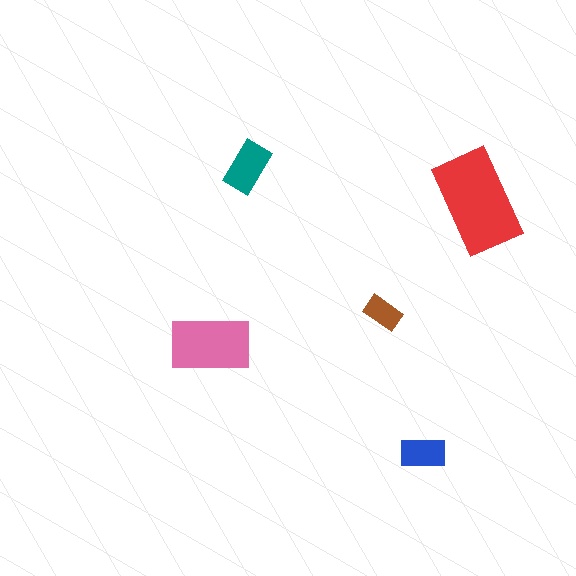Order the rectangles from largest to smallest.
the red one, the pink one, the teal one, the blue one, the brown one.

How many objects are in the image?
There are 5 objects in the image.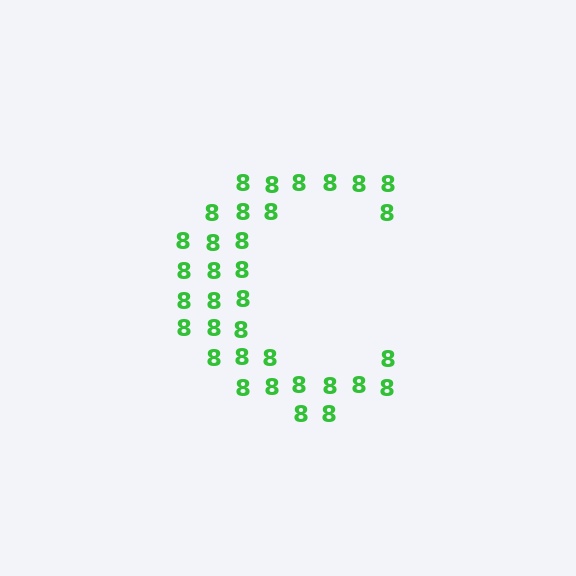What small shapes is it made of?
It is made of small digit 8's.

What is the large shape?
The large shape is the letter C.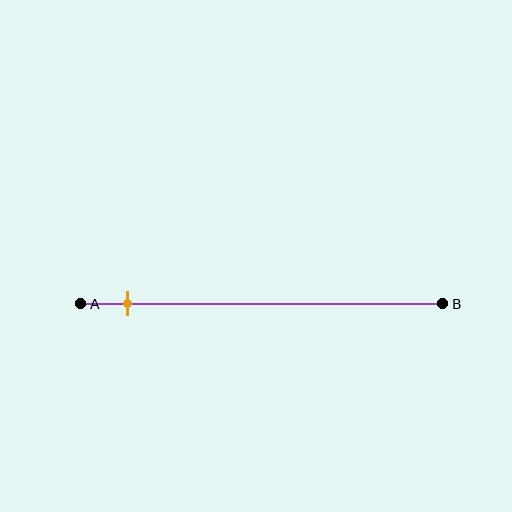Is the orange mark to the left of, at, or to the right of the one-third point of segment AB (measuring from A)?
The orange mark is to the left of the one-third point of segment AB.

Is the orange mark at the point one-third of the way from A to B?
No, the mark is at about 15% from A, not at the 33% one-third point.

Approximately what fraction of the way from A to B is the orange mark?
The orange mark is approximately 15% of the way from A to B.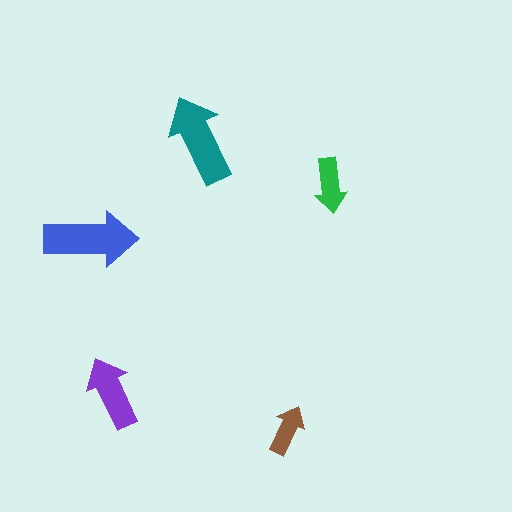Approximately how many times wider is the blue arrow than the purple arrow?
About 1.5 times wider.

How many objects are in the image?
There are 5 objects in the image.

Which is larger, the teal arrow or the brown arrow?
The teal one.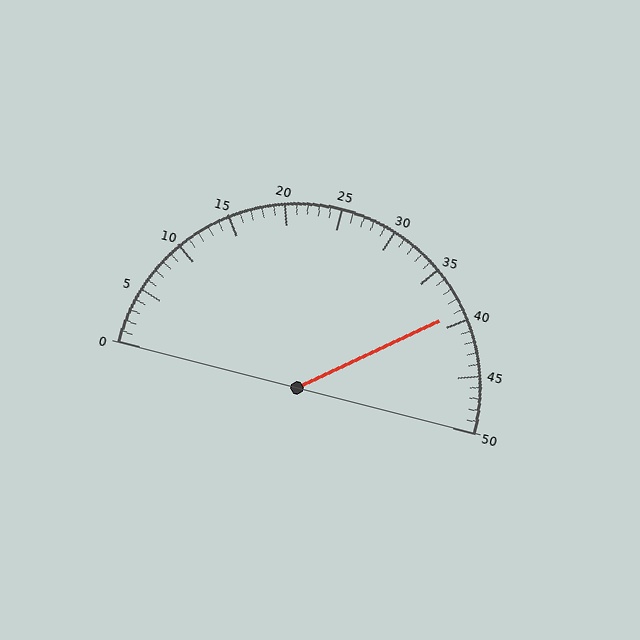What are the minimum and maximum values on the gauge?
The gauge ranges from 0 to 50.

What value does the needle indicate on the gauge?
The needle indicates approximately 39.